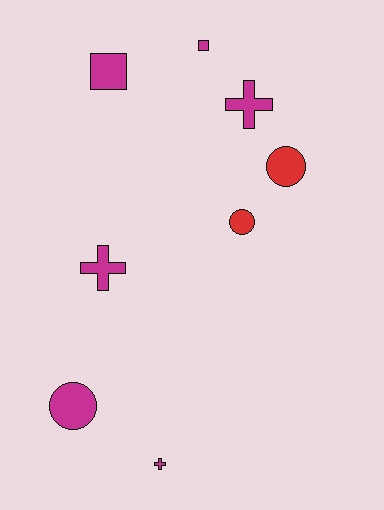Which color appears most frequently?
Magenta, with 6 objects.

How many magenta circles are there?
There is 1 magenta circle.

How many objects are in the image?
There are 8 objects.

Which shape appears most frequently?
Circle, with 3 objects.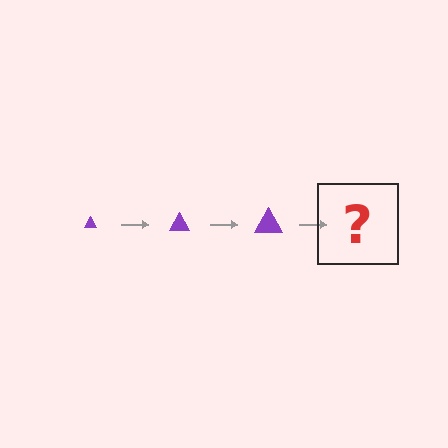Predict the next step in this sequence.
The next step is a purple triangle, larger than the previous one.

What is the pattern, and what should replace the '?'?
The pattern is that the triangle gets progressively larger each step. The '?' should be a purple triangle, larger than the previous one.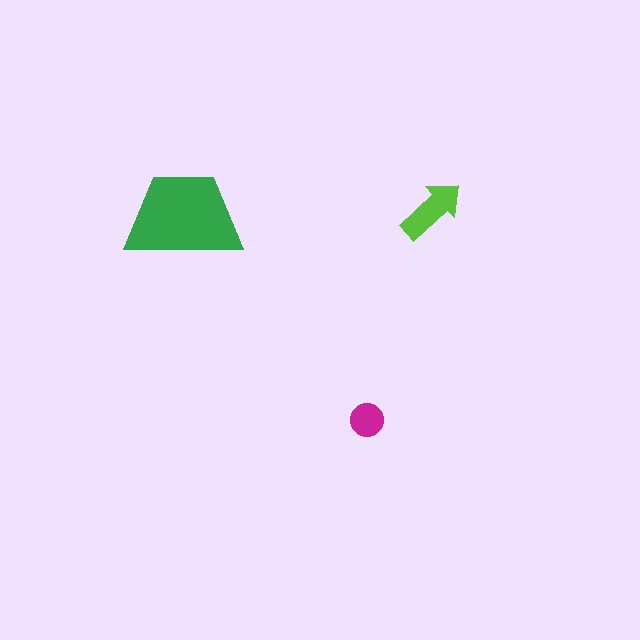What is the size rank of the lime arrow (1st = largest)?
2nd.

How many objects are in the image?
There are 3 objects in the image.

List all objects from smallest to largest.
The magenta circle, the lime arrow, the green trapezoid.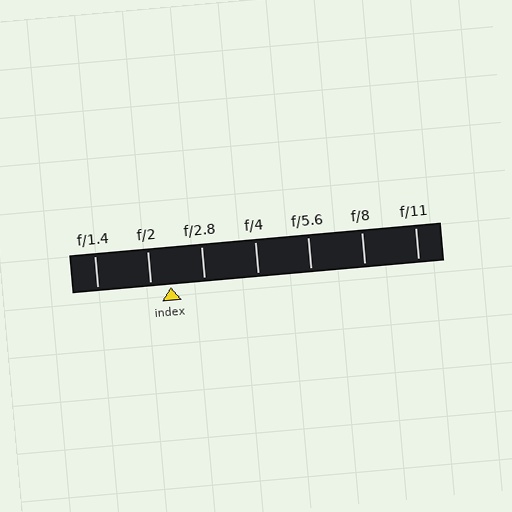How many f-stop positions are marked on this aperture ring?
There are 7 f-stop positions marked.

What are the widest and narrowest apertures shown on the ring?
The widest aperture shown is f/1.4 and the narrowest is f/11.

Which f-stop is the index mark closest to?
The index mark is closest to f/2.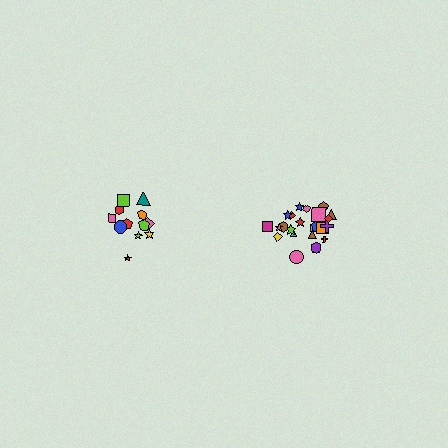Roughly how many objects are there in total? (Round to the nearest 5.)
Roughly 35 objects in total.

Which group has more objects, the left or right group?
The right group.